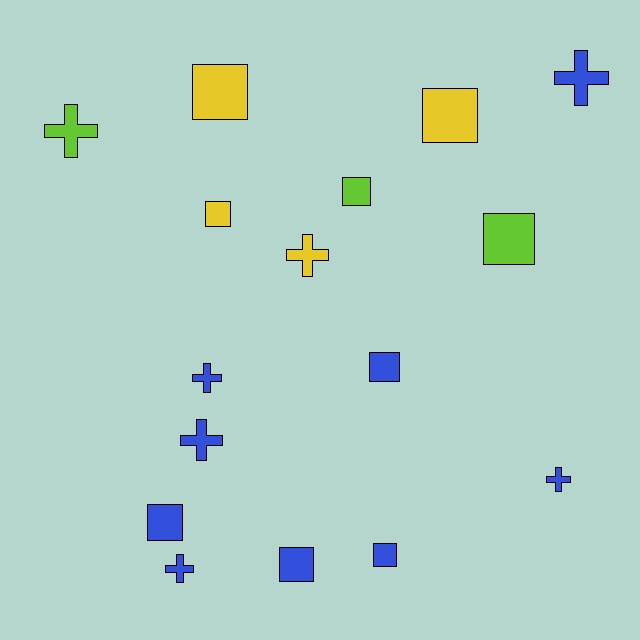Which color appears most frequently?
Blue, with 9 objects.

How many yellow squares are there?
There are 3 yellow squares.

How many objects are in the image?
There are 16 objects.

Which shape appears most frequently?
Square, with 9 objects.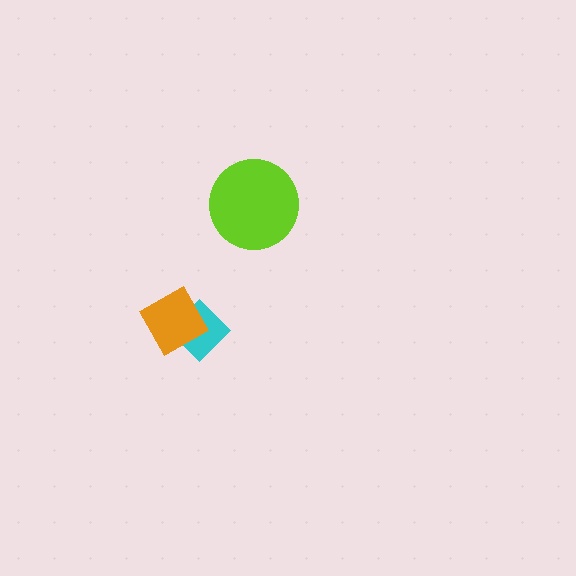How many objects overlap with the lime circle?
0 objects overlap with the lime circle.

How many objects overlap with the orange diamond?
1 object overlaps with the orange diamond.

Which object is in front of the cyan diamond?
The orange diamond is in front of the cyan diamond.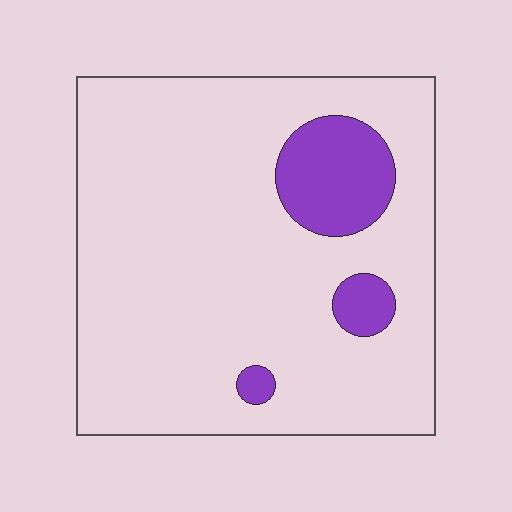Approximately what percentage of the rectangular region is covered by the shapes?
Approximately 10%.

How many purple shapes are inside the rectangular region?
3.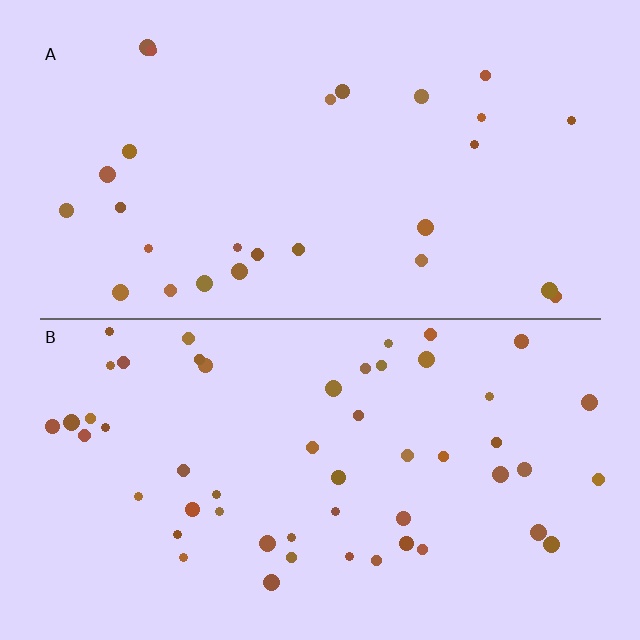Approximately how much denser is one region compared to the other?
Approximately 1.9× — region B over region A.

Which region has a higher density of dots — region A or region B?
B (the bottom).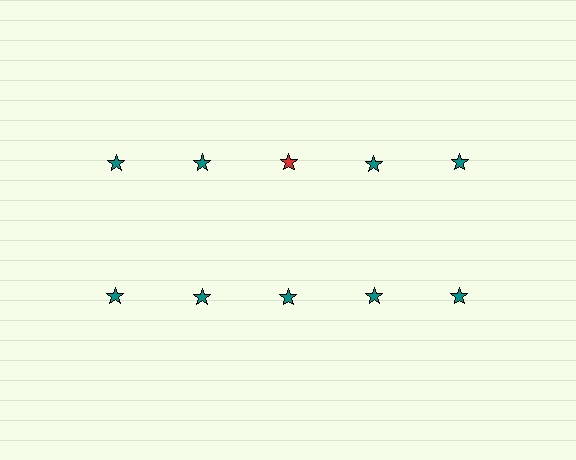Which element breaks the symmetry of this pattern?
The red star in the top row, center column breaks the symmetry. All other shapes are teal stars.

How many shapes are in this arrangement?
There are 10 shapes arranged in a grid pattern.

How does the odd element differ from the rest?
It has a different color: red instead of teal.